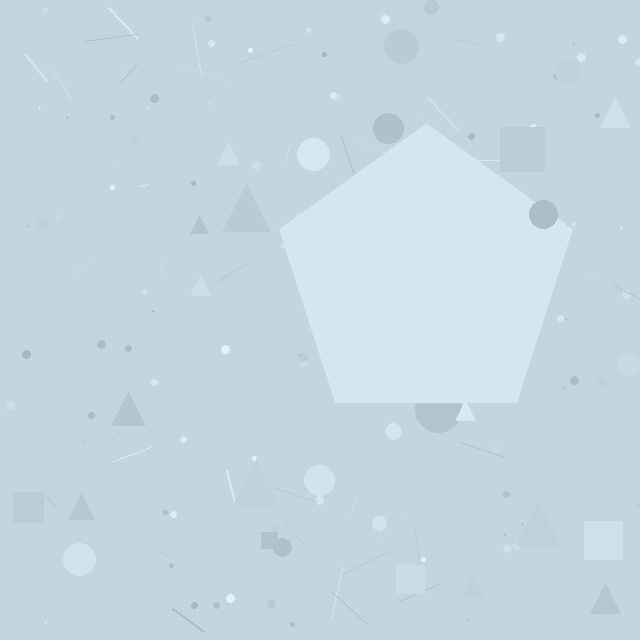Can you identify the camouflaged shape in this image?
The camouflaged shape is a pentagon.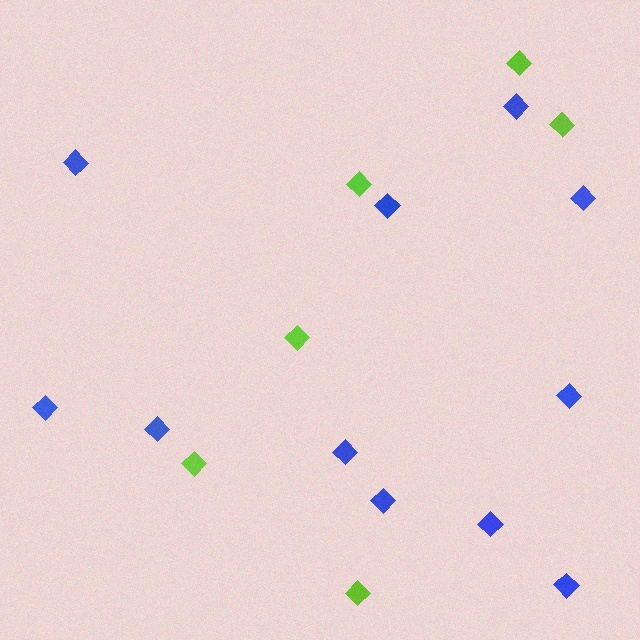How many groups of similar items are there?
There are 2 groups: one group of blue diamonds (11) and one group of lime diamonds (6).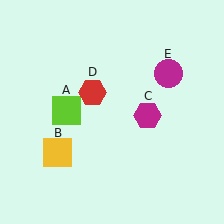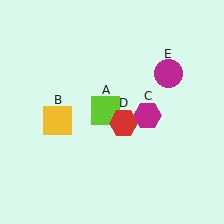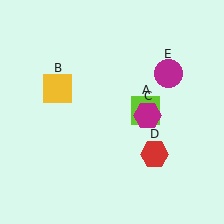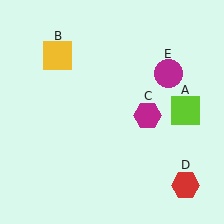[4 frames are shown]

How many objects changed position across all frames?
3 objects changed position: lime square (object A), yellow square (object B), red hexagon (object D).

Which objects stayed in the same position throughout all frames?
Magenta hexagon (object C) and magenta circle (object E) remained stationary.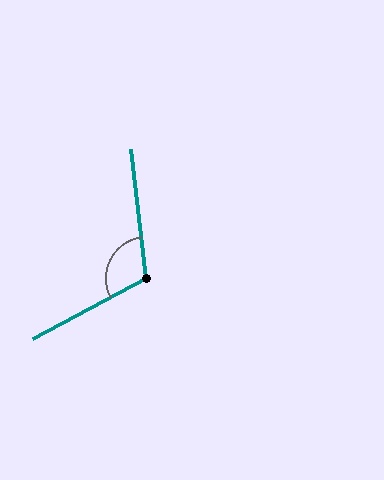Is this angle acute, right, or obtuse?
It is obtuse.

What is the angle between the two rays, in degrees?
Approximately 111 degrees.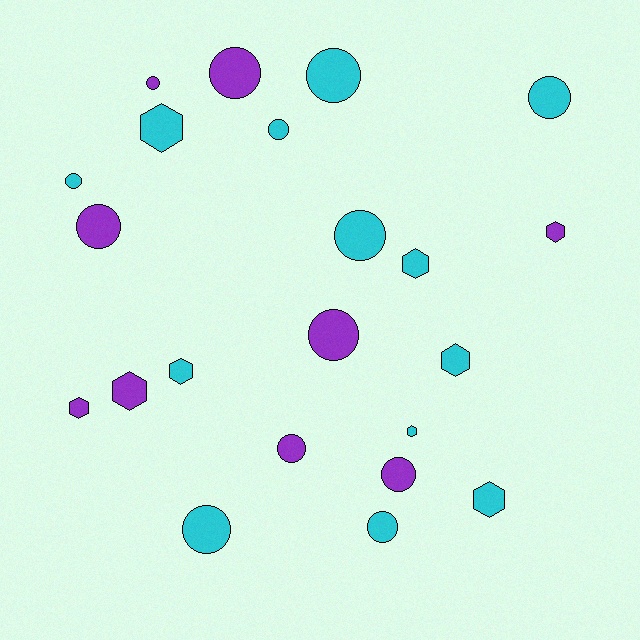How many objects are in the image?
There are 22 objects.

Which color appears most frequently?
Cyan, with 13 objects.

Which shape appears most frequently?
Circle, with 13 objects.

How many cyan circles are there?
There are 7 cyan circles.